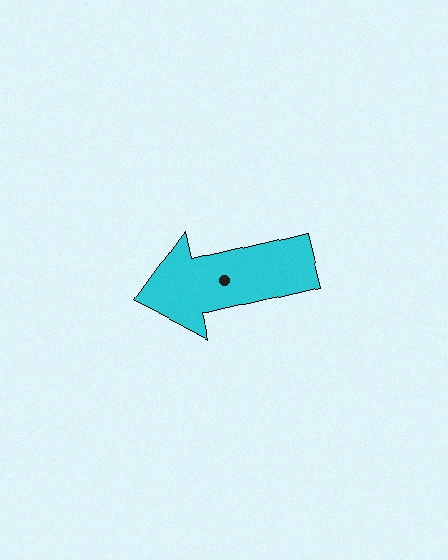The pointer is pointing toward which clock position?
Roughly 9 o'clock.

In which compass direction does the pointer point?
West.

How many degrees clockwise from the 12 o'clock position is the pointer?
Approximately 257 degrees.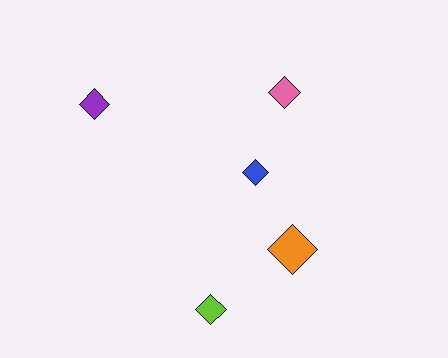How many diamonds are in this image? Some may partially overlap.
There are 5 diamonds.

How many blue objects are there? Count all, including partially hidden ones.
There is 1 blue object.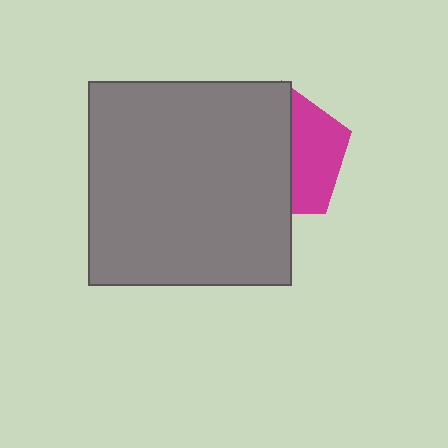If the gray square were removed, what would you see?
You would see the complete magenta pentagon.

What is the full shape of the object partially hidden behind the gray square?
The partially hidden object is a magenta pentagon.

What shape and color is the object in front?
The object in front is a gray square.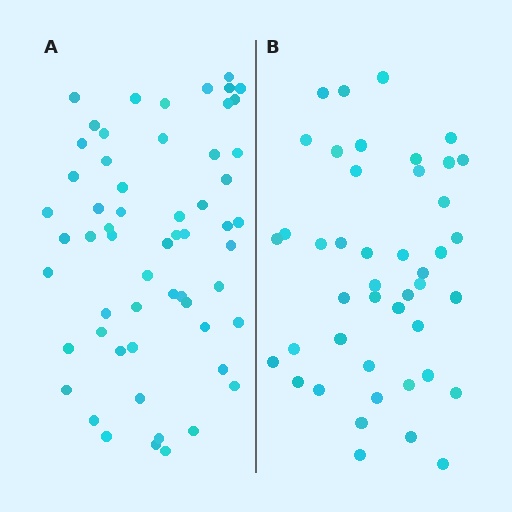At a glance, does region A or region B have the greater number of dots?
Region A (the left region) has more dots.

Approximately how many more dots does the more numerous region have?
Region A has approximately 15 more dots than region B.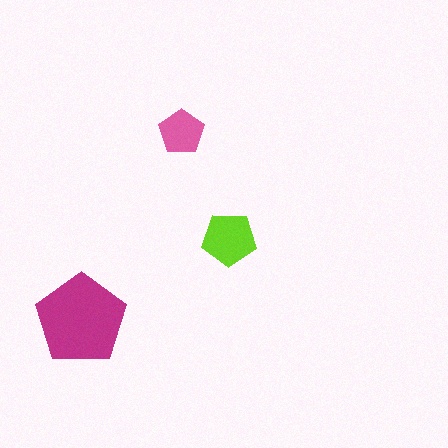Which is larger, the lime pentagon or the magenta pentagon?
The magenta one.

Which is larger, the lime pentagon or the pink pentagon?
The lime one.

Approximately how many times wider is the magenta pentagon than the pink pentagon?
About 2 times wider.